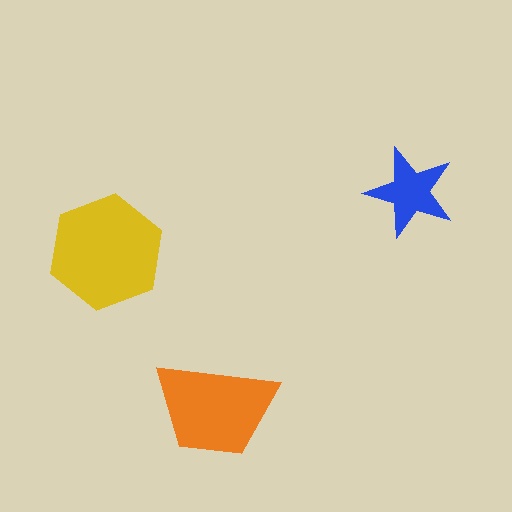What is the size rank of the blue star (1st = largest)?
3rd.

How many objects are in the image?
There are 3 objects in the image.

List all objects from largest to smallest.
The yellow hexagon, the orange trapezoid, the blue star.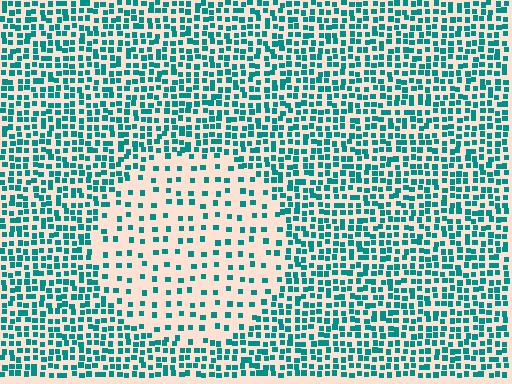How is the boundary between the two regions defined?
The boundary is defined by a change in element density (approximately 2.6x ratio). All elements are the same color, size, and shape.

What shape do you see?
I see a circle.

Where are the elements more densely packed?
The elements are more densely packed outside the circle boundary.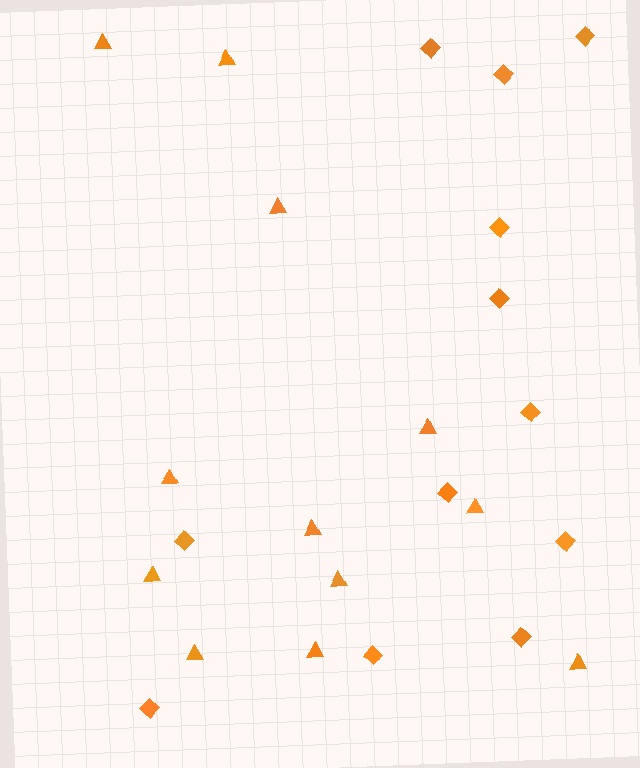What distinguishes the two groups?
There are 2 groups: one group of diamonds (12) and one group of triangles (12).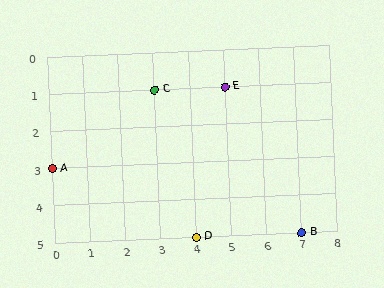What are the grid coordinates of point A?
Point A is at grid coordinates (0, 3).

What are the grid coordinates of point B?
Point B is at grid coordinates (7, 5).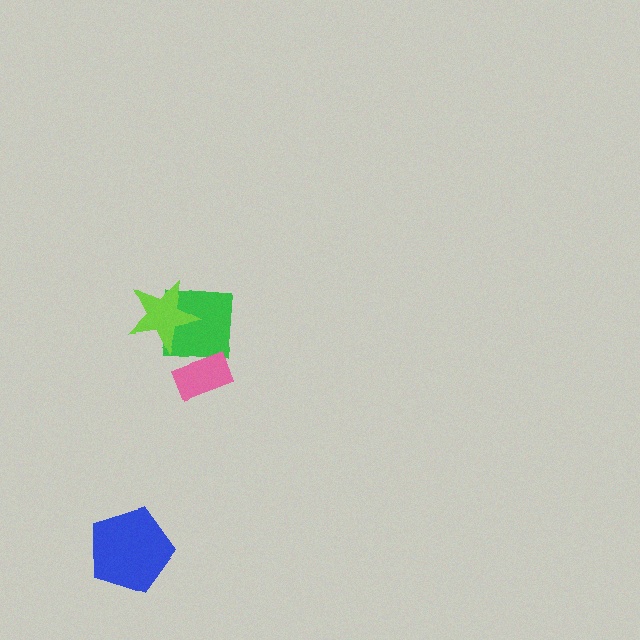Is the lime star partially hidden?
No, no other shape covers it.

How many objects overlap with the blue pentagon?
0 objects overlap with the blue pentagon.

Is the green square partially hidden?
Yes, it is partially covered by another shape.